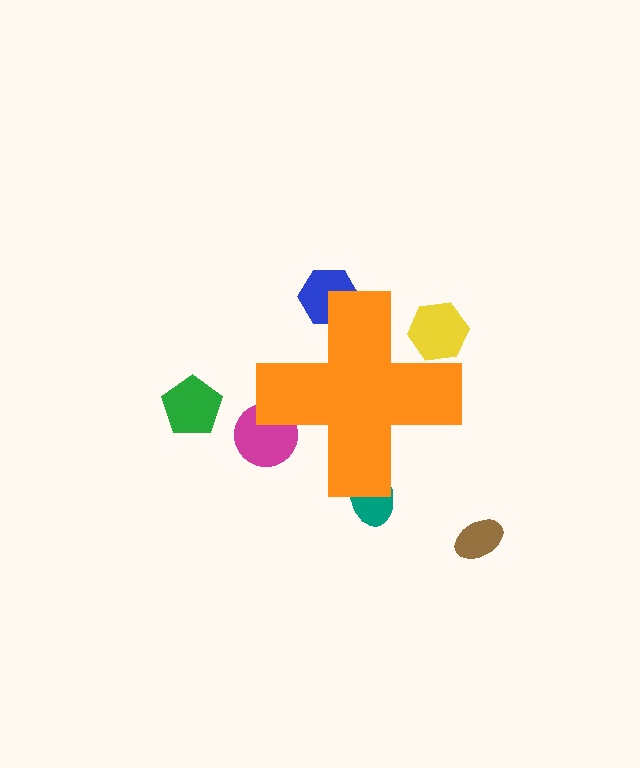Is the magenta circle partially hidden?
Yes, the magenta circle is partially hidden behind the orange cross.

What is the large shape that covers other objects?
An orange cross.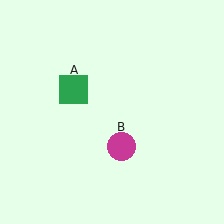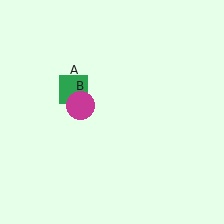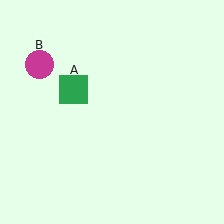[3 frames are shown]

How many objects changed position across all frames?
1 object changed position: magenta circle (object B).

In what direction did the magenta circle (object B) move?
The magenta circle (object B) moved up and to the left.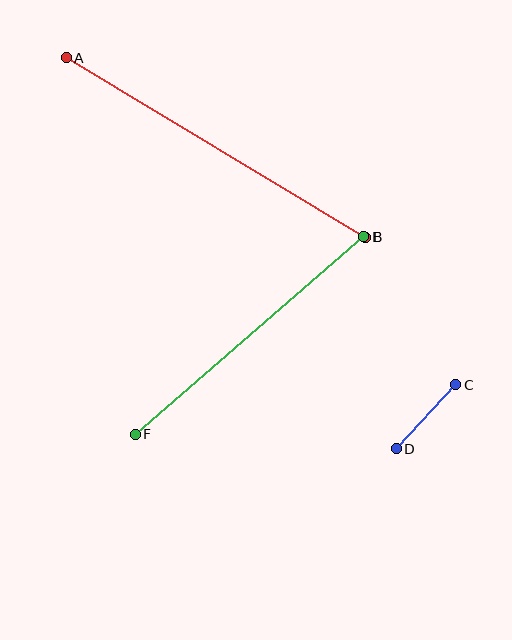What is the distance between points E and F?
The distance is approximately 302 pixels.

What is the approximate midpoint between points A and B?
The midpoint is at approximately (216, 147) pixels.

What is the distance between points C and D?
The distance is approximately 87 pixels.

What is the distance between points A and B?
The distance is approximately 349 pixels.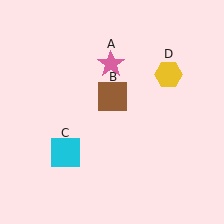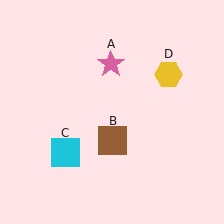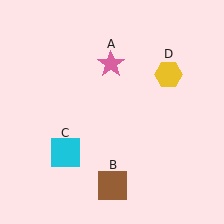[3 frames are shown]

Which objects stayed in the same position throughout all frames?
Pink star (object A) and cyan square (object C) and yellow hexagon (object D) remained stationary.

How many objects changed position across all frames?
1 object changed position: brown square (object B).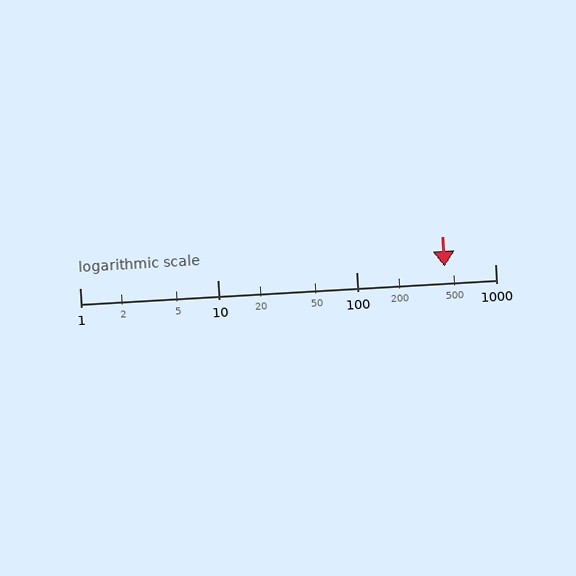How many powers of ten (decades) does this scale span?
The scale spans 3 decades, from 1 to 1000.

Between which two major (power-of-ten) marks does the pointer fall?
The pointer is between 100 and 1000.